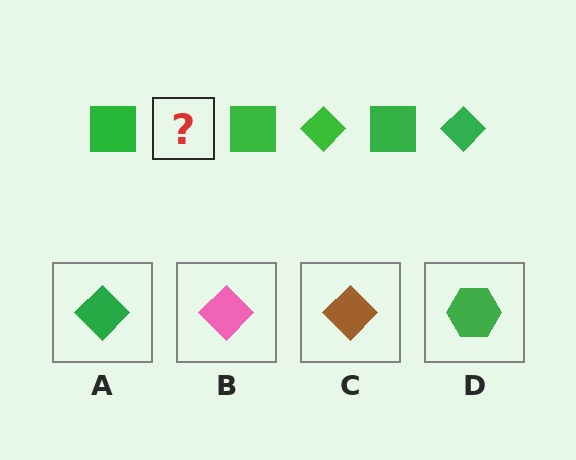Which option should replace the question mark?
Option A.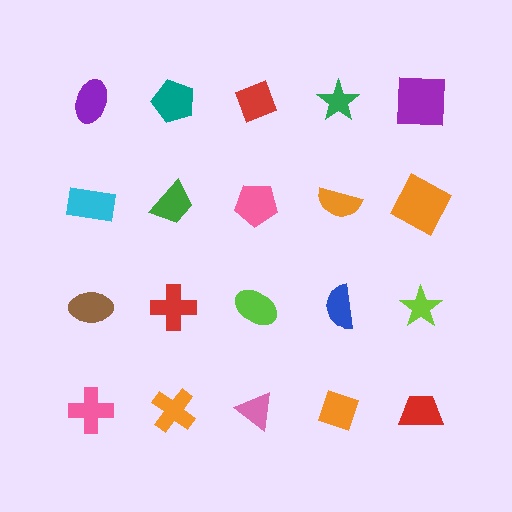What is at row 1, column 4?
A green star.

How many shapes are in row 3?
5 shapes.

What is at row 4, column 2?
An orange cross.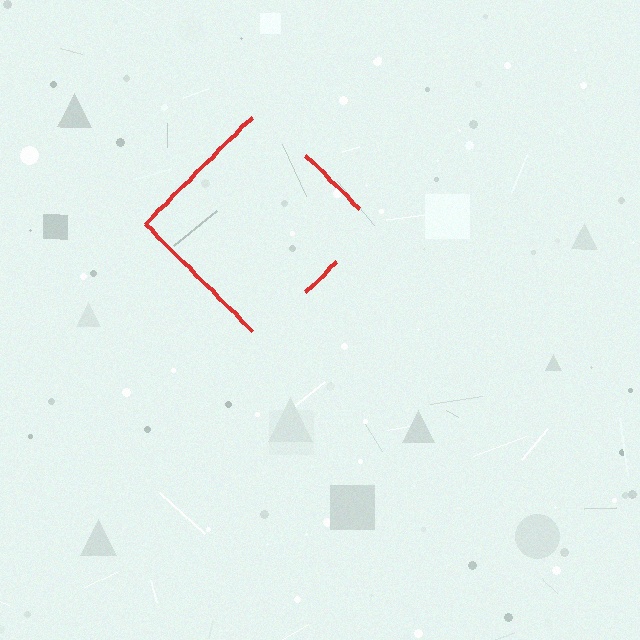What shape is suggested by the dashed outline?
The dashed outline suggests a diamond.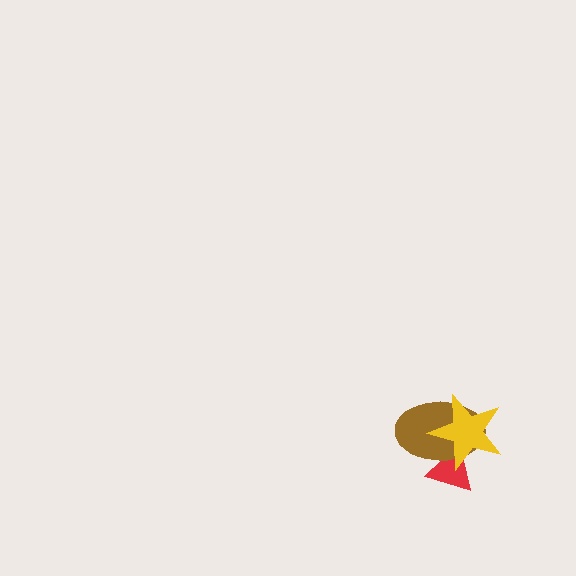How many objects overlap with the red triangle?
2 objects overlap with the red triangle.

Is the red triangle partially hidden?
Yes, it is partially covered by another shape.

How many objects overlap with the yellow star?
2 objects overlap with the yellow star.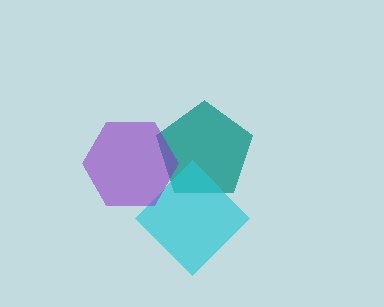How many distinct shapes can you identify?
There are 3 distinct shapes: a teal pentagon, a cyan diamond, a purple hexagon.